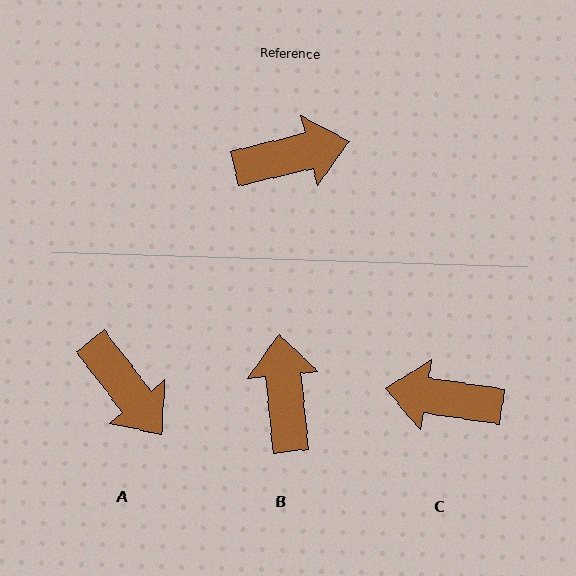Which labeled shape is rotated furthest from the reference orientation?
C, about 158 degrees away.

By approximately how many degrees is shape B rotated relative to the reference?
Approximately 82 degrees counter-clockwise.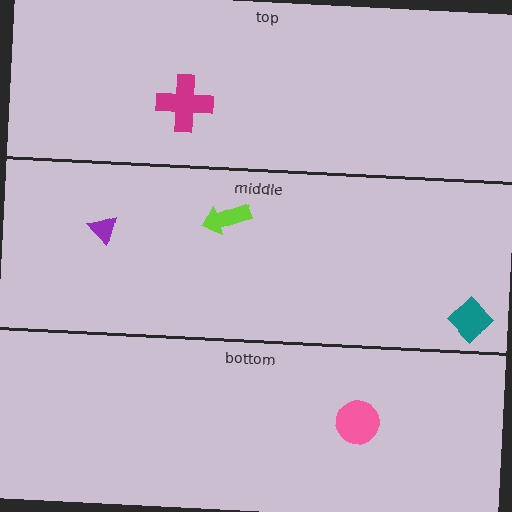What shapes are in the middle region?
The purple triangle, the lime arrow, the teal diamond.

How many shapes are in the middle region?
3.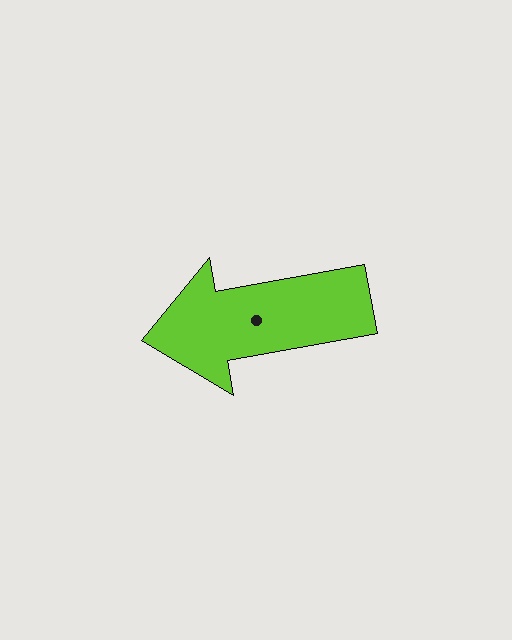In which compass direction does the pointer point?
West.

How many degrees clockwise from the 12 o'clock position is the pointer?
Approximately 260 degrees.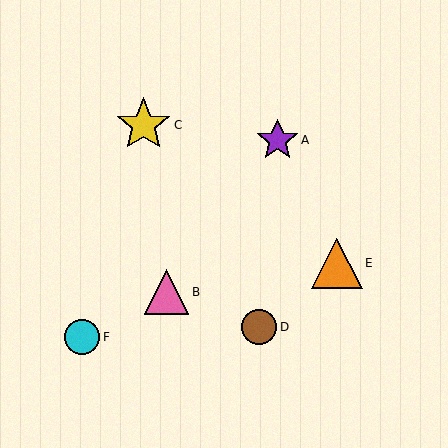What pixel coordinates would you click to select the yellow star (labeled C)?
Click at (144, 125) to select the yellow star C.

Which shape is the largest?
The yellow star (labeled C) is the largest.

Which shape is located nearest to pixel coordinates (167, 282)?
The pink triangle (labeled B) at (166, 292) is nearest to that location.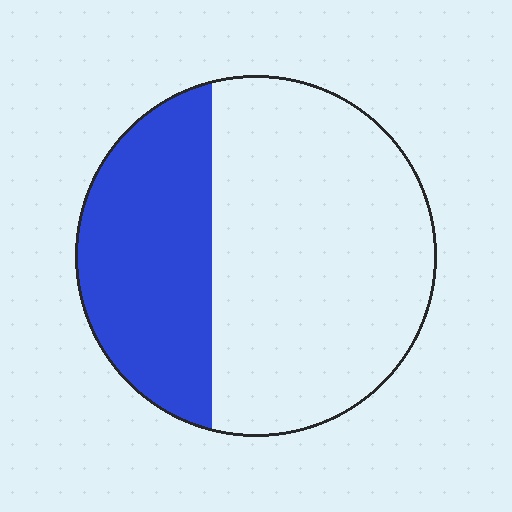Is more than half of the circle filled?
No.